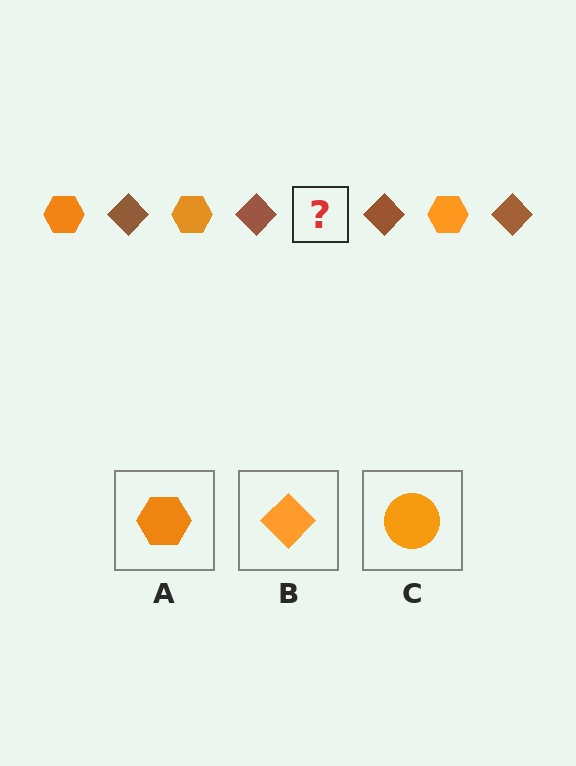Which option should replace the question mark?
Option A.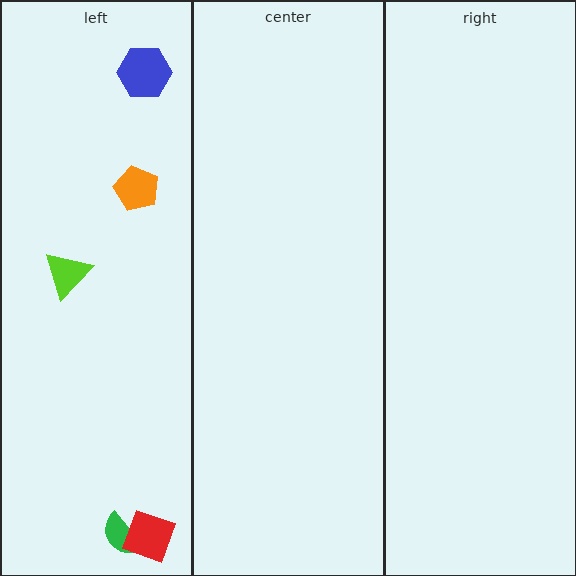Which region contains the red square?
The left region.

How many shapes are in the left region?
5.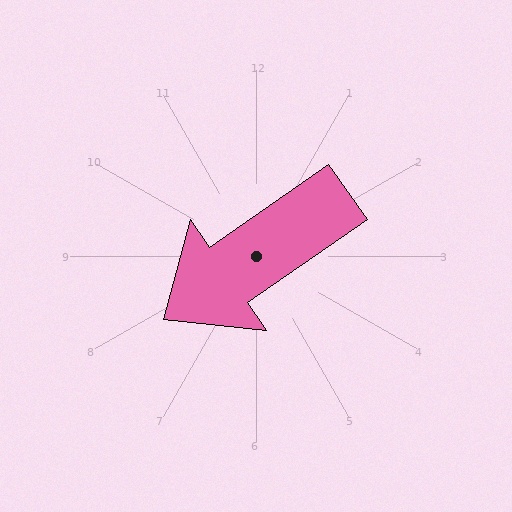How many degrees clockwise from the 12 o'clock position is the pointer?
Approximately 235 degrees.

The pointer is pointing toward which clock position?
Roughly 8 o'clock.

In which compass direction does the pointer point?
Southwest.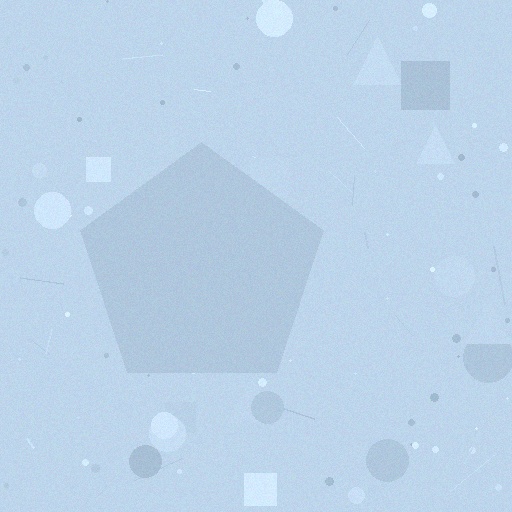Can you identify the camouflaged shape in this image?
The camouflaged shape is a pentagon.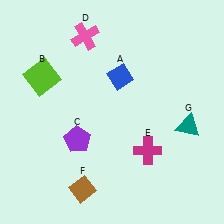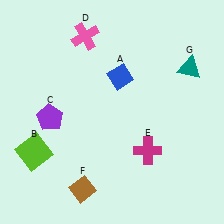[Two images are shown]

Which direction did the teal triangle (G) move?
The teal triangle (G) moved up.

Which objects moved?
The objects that moved are: the lime square (B), the purple pentagon (C), the teal triangle (G).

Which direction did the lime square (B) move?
The lime square (B) moved down.